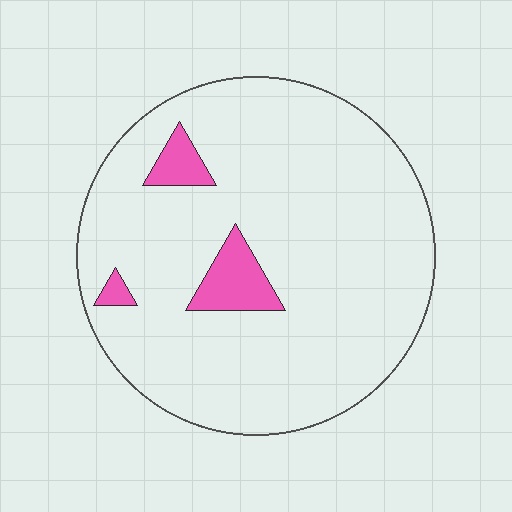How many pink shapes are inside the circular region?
3.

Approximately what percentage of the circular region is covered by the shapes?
Approximately 10%.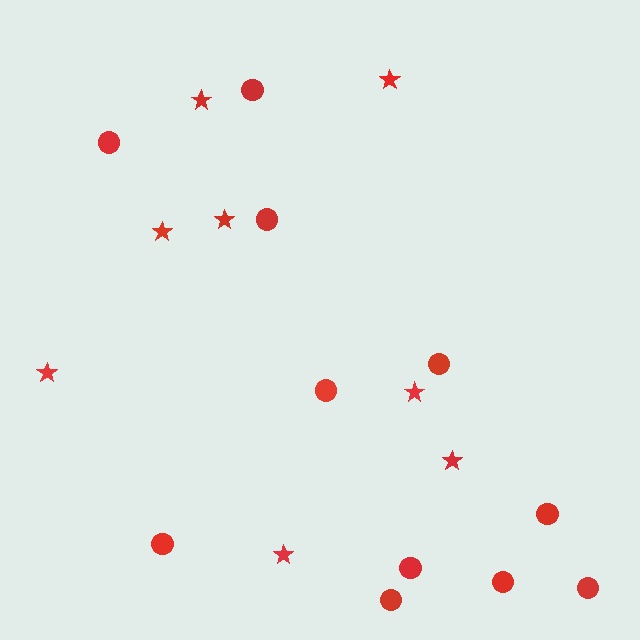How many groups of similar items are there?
There are 2 groups: one group of circles (11) and one group of stars (8).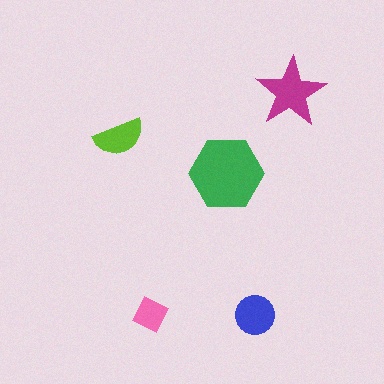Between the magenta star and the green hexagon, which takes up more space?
The green hexagon.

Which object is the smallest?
The pink diamond.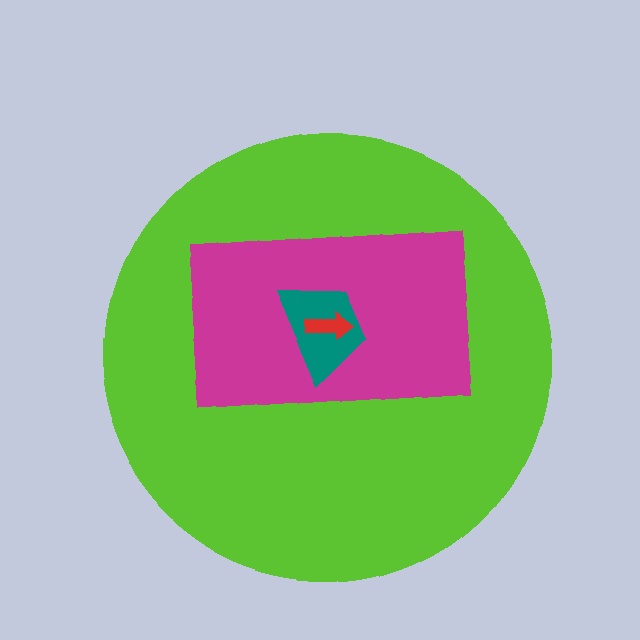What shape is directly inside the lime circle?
The magenta rectangle.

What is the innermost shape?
The red arrow.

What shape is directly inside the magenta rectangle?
The teal trapezoid.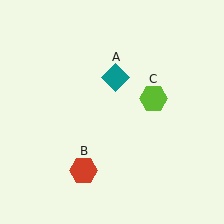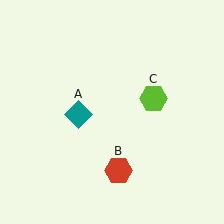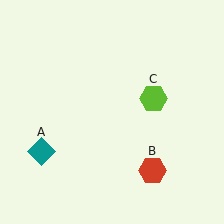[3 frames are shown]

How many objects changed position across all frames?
2 objects changed position: teal diamond (object A), red hexagon (object B).